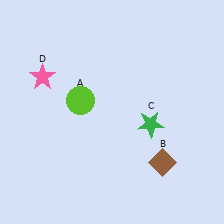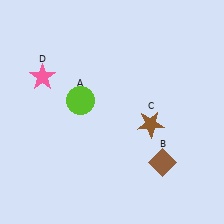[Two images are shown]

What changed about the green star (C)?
In Image 1, C is green. In Image 2, it changed to brown.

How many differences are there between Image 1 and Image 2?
There is 1 difference between the two images.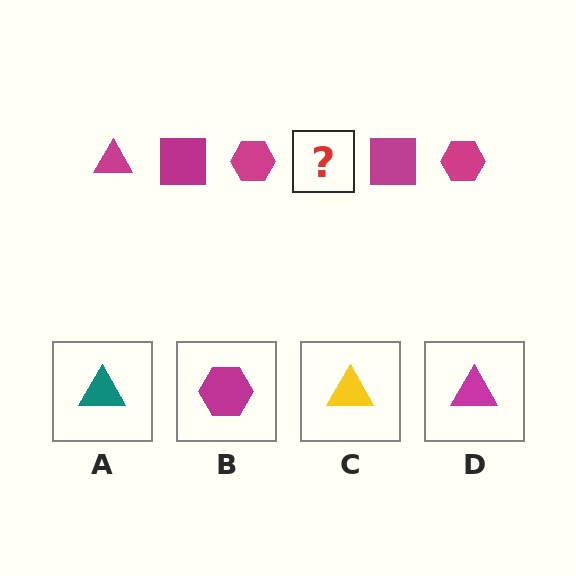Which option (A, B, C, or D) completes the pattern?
D.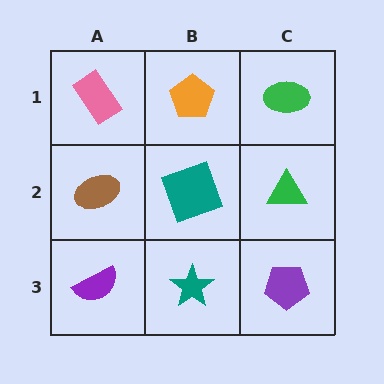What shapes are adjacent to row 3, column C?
A green triangle (row 2, column C), a teal star (row 3, column B).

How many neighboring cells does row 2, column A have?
3.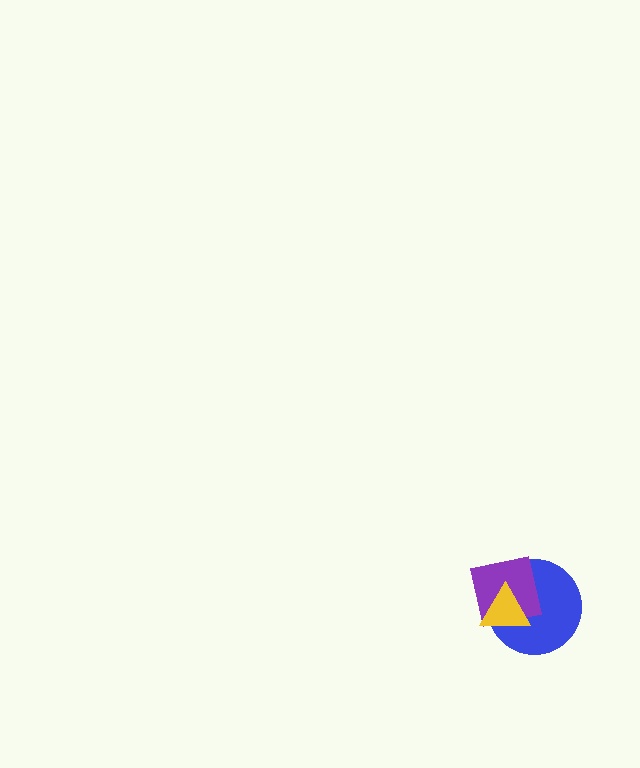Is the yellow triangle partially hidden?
No, no other shape covers it.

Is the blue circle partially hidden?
Yes, it is partially covered by another shape.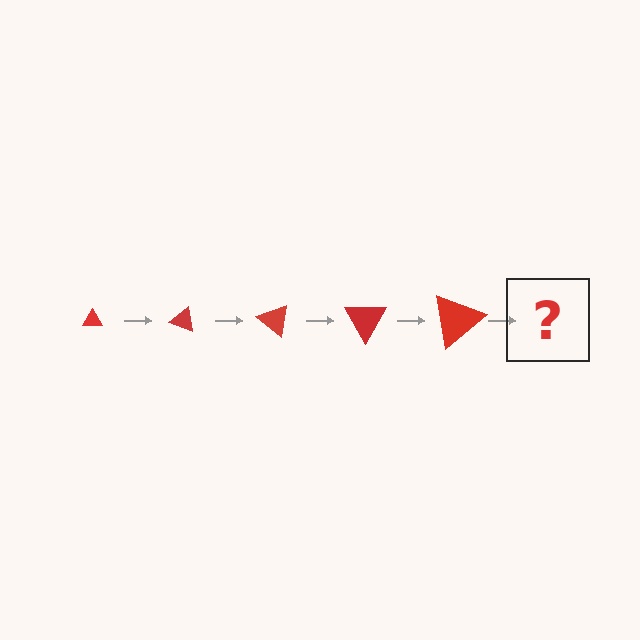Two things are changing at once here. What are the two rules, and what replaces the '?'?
The two rules are that the triangle grows larger each step and it rotates 20 degrees each step. The '?' should be a triangle, larger than the previous one and rotated 100 degrees from the start.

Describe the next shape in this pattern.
It should be a triangle, larger than the previous one and rotated 100 degrees from the start.